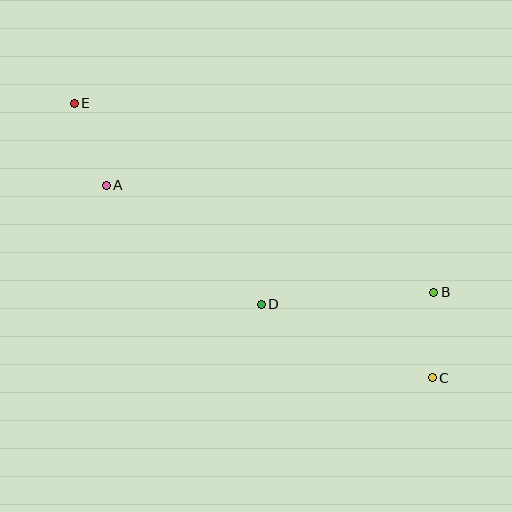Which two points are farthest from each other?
Points C and E are farthest from each other.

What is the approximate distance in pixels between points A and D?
The distance between A and D is approximately 195 pixels.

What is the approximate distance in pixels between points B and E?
The distance between B and E is approximately 406 pixels.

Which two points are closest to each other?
Points B and C are closest to each other.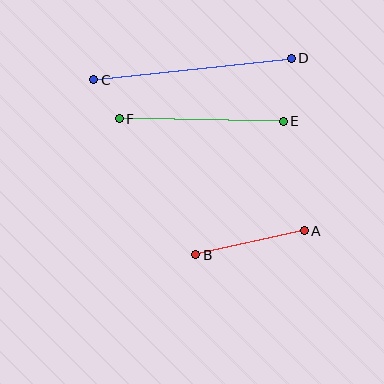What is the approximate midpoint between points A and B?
The midpoint is at approximately (250, 243) pixels.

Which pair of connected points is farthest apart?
Points C and D are farthest apart.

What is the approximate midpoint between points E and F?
The midpoint is at approximately (201, 120) pixels.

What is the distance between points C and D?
The distance is approximately 199 pixels.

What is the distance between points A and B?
The distance is approximately 111 pixels.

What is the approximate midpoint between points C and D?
The midpoint is at approximately (192, 69) pixels.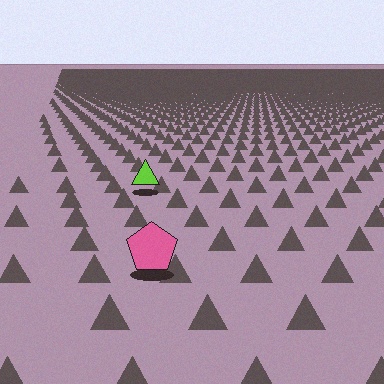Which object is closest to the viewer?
The pink pentagon is closest. The texture marks near it are larger and more spread out.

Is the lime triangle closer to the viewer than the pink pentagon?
No. The pink pentagon is closer — you can tell from the texture gradient: the ground texture is coarser near it.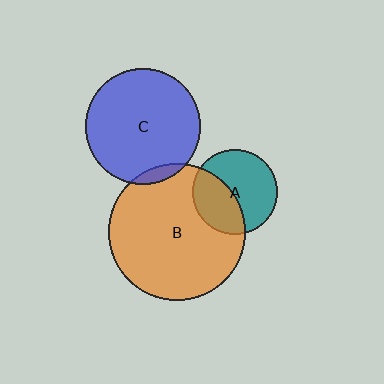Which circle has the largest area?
Circle B (orange).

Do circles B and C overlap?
Yes.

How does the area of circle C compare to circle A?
Approximately 1.8 times.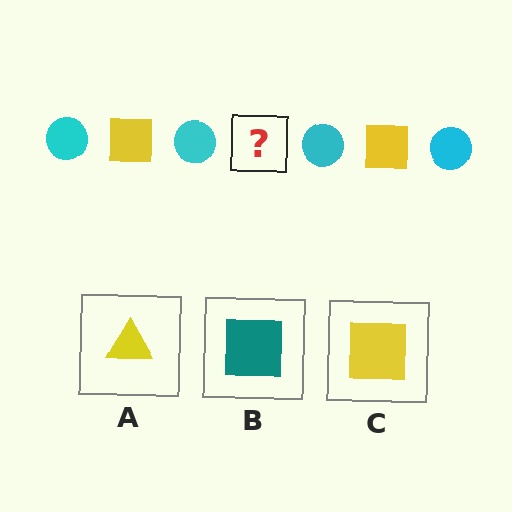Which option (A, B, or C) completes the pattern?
C.